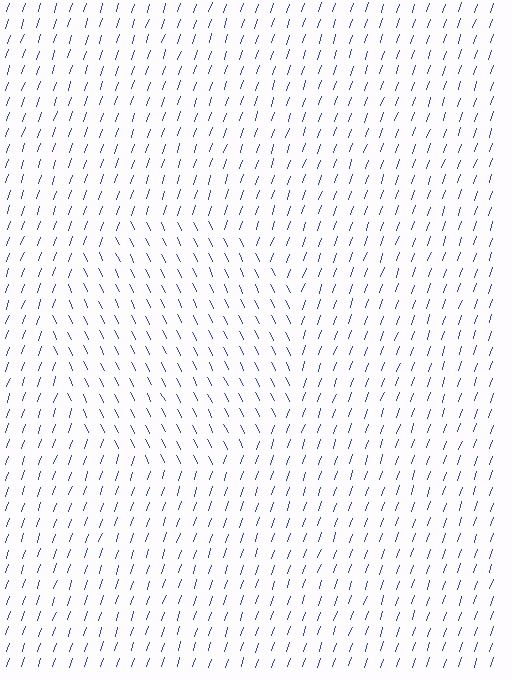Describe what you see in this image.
The image is filled with small blue line segments. A circle region in the image has lines oriented differently from the surrounding lines, creating a visible texture boundary.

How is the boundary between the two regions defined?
The boundary is defined purely by a change in line orientation (approximately 45 degrees difference). All lines are the same color and thickness.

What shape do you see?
I see a circle.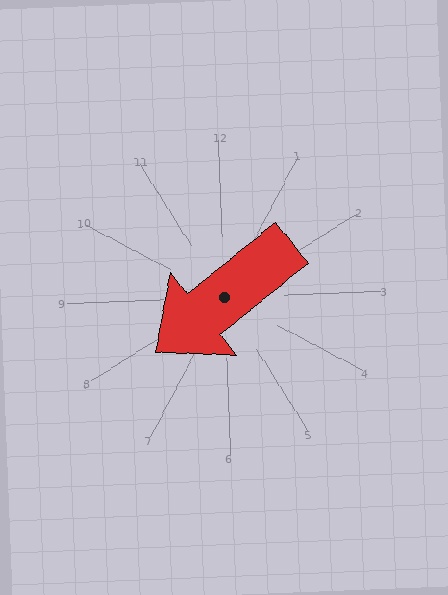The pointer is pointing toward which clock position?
Roughly 8 o'clock.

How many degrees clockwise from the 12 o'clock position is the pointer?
Approximately 233 degrees.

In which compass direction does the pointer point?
Southwest.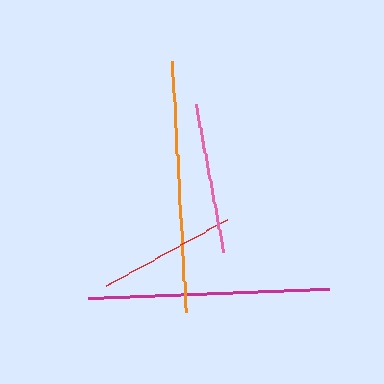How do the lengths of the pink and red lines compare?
The pink and red lines are approximately the same length.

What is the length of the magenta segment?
The magenta segment is approximately 241 pixels long.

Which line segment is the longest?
The orange line is the longest at approximately 253 pixels.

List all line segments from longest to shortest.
From longest to shortest: orange, magenta, pink, red.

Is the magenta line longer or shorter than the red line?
The magenta line is longer than the red line.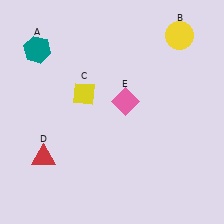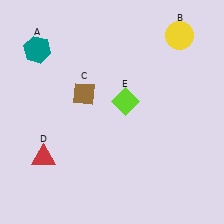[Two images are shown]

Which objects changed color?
C changed from yellow to brown. E changed from pink to lime.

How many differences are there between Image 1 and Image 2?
There are 2 differences between the two images.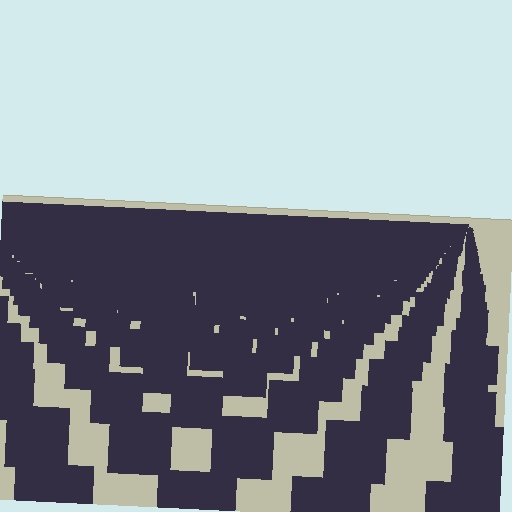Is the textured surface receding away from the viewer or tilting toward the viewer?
The surface is receding away from the viewer. Texture elements get smaller and denser toward the top.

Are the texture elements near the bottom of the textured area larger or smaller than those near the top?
Larger. Near the bottom, elements are closer to the viewer and appear at a bigger on-screen size.